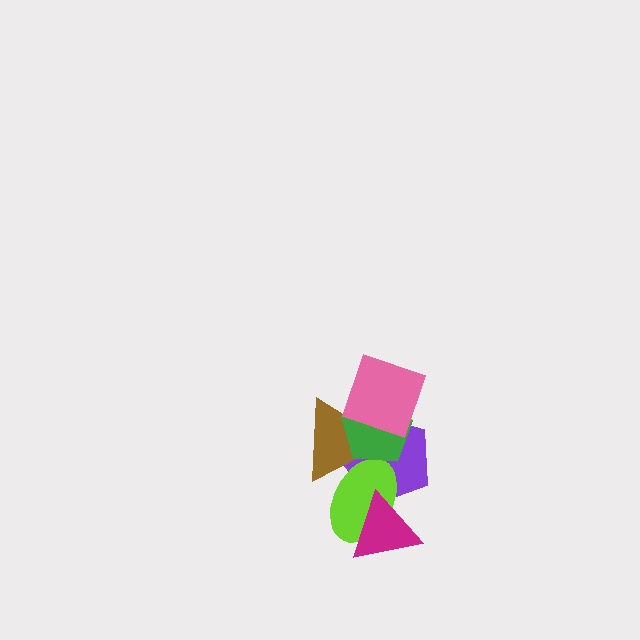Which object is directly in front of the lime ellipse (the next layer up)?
The brown triangle is directly in front of the lime ellipse.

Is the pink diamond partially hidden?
No, no other shape covers it.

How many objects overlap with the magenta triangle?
2 objects overlap with the magenta triangle.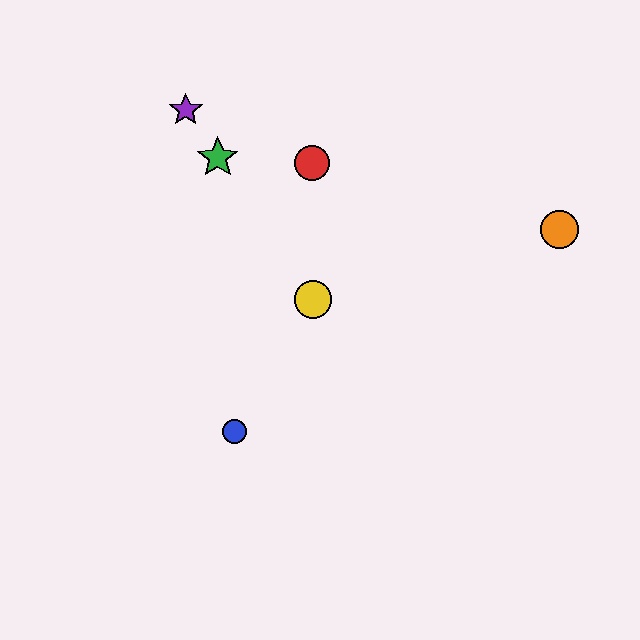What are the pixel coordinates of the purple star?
The purple star is at (186, 110).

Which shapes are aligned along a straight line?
The green star, the yellow circle, the purple star are aligned along a straight line.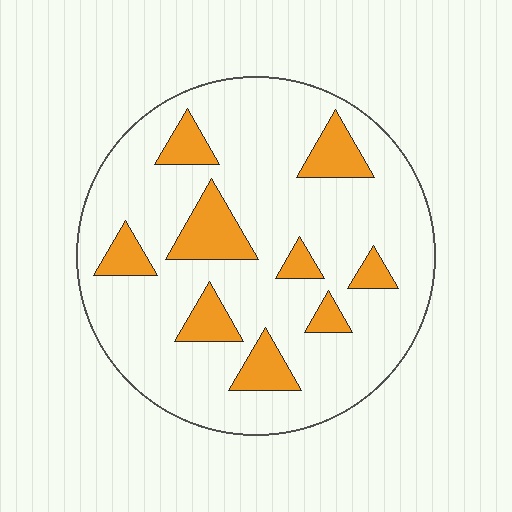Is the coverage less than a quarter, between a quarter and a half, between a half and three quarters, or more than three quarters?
Less than a quarter.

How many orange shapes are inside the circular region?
9.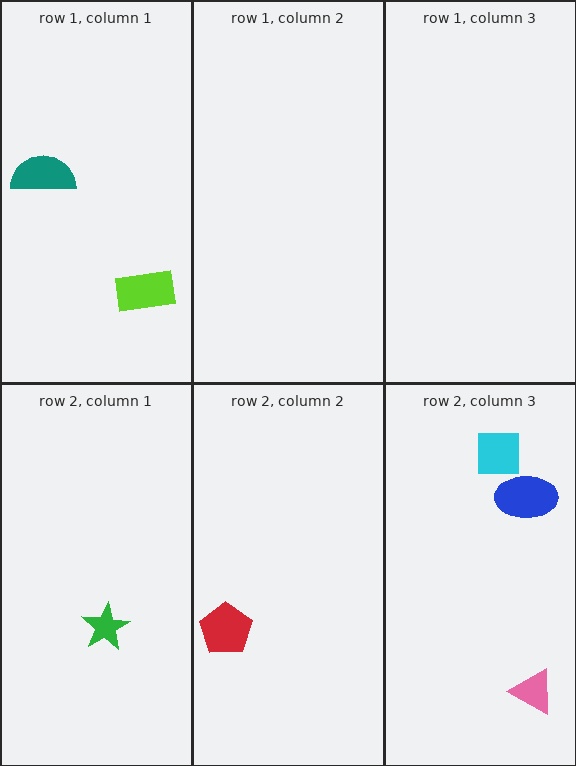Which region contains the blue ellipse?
The row 2, column 3 region.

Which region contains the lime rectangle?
The row 1, column 1 region.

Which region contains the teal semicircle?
The row 1, column 1 region.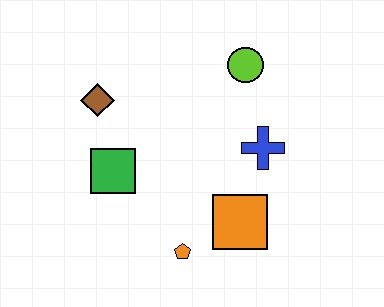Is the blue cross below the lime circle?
Yes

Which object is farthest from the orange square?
The brown diamond is farthest from the orange square.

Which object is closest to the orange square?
The orange pentagon is closest to the orange square.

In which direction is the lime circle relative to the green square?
The lime circle is to the right of the green square.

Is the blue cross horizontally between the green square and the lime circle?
No